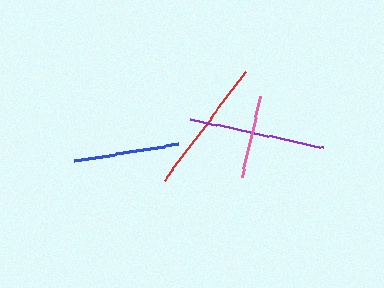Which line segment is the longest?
The purple line is the longest at approximately 137 pixels.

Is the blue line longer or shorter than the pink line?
The blue line is longer than the pink line.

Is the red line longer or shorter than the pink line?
The red line is longer than the pink line.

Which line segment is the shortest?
The pink line is the shortest at approximately 83 pixels.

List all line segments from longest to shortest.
From longest to shortest: purple, red, blue, pink.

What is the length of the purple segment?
The purple segment is approximately 137 pixels long.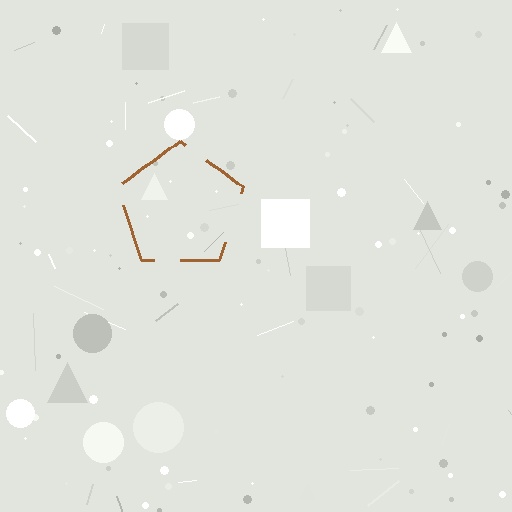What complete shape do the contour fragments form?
The contour fragments form a pentagon.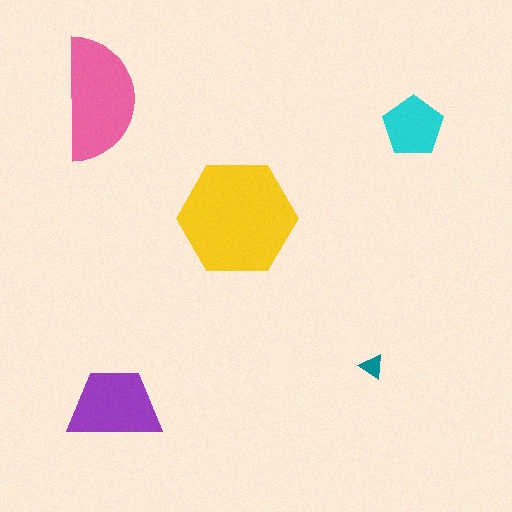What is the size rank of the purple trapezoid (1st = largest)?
3rd.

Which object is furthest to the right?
The cyan pentagon is rightmost.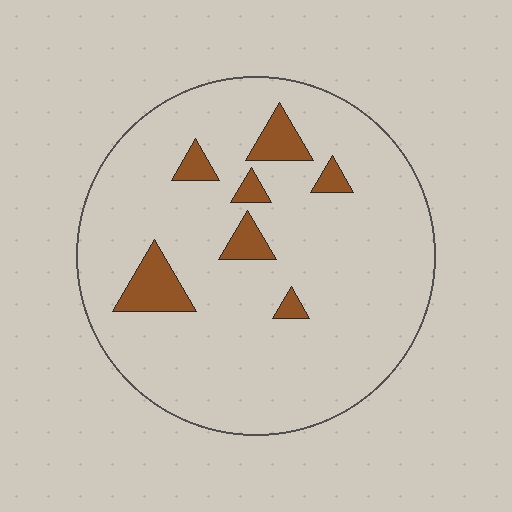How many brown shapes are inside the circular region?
7.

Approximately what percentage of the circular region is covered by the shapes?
Approximately 10%.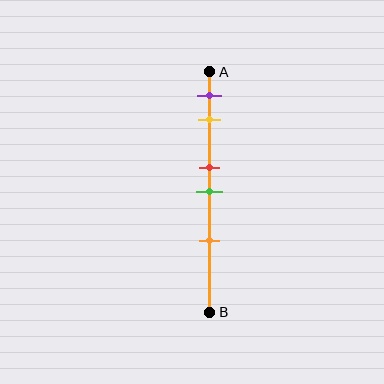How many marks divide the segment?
There are 5 marks dividing the segment.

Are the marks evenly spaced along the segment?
No, the marks are not evenly spaced.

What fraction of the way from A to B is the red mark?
The red mark is approximately 40% (0.4) of the way from A to B.